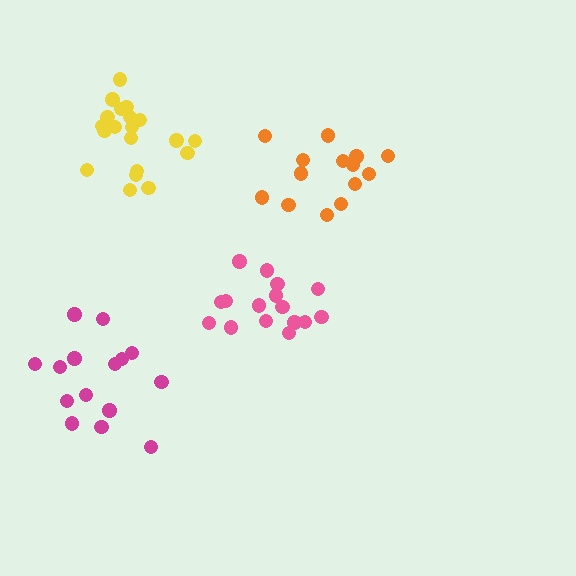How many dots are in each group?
Group 1: 14 dots, Group 2: 16 dots, Group 3: 15 dots, Group 4: 20 dots (65 total).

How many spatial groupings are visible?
There are 4 spatial groupings.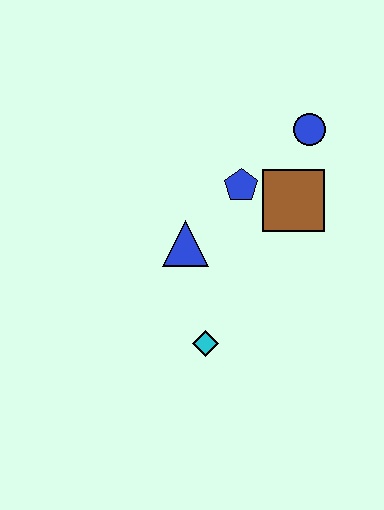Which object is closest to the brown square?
The blue pentagon is closest to the brown square.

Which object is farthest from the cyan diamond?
The blue circle is farthest from the cyan diamond.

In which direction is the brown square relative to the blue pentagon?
The brown square is to the right of the blue pentagon.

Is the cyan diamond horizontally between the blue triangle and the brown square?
Yes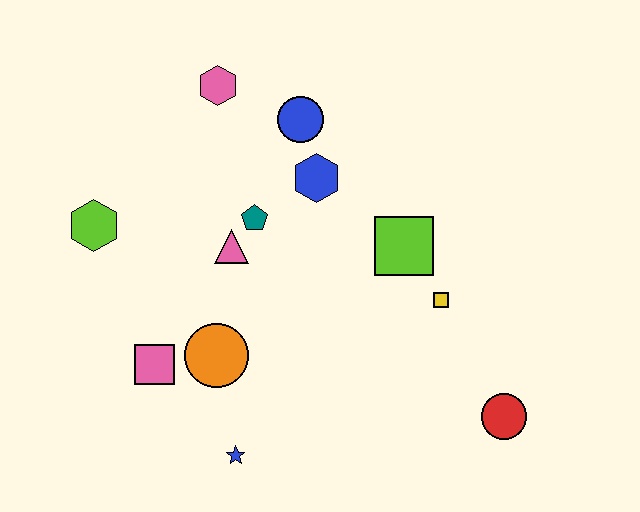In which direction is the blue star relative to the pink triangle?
The blue star is below the pink triangle.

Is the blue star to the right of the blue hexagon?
No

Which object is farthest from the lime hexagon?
The red circle is farthest from the lime hexagon.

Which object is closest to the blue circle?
The blue hexagon is closest to the blue circle.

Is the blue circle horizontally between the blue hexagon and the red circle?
No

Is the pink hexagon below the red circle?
No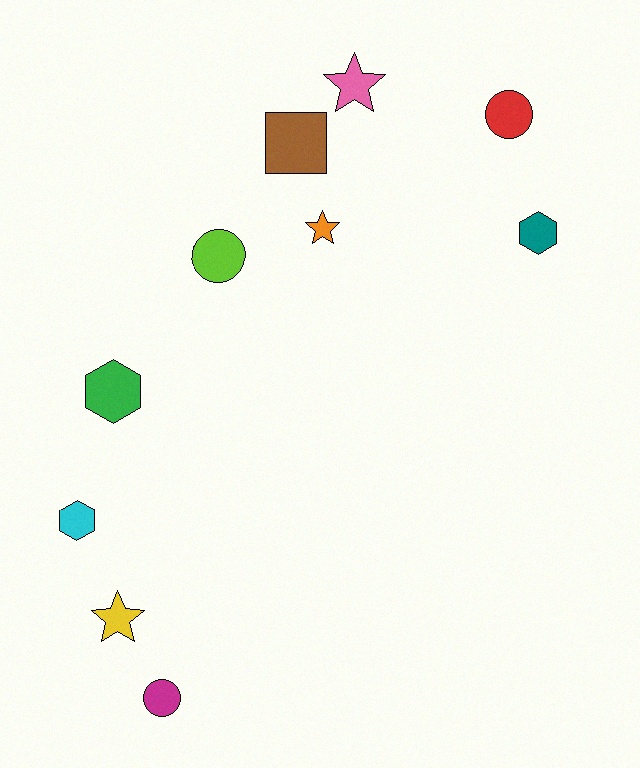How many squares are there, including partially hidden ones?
There is 1 square.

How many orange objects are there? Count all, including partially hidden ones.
There is 1 orange object.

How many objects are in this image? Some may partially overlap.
There are 10 objects.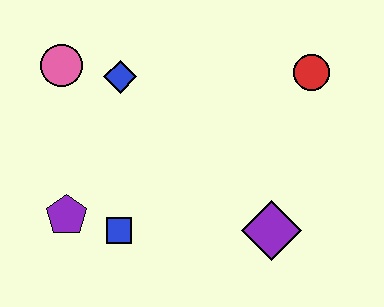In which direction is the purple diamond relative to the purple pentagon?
The purple diamond is to the right of the purple pentagon.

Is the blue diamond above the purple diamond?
Yes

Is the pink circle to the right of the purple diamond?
No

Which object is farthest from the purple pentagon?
The red circle is farthest from the purple pentagon.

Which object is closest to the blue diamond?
The pink circle is closest to the blue diamond.